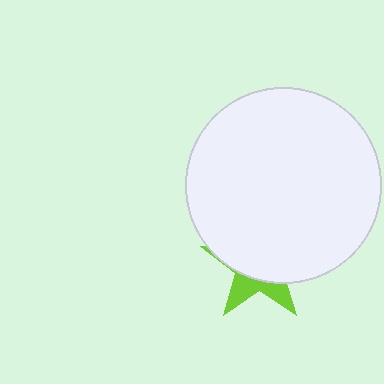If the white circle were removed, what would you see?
You would see the complete lime star.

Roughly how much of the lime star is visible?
A small part of it is visible (roughly 30%).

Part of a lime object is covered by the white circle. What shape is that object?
It is a star.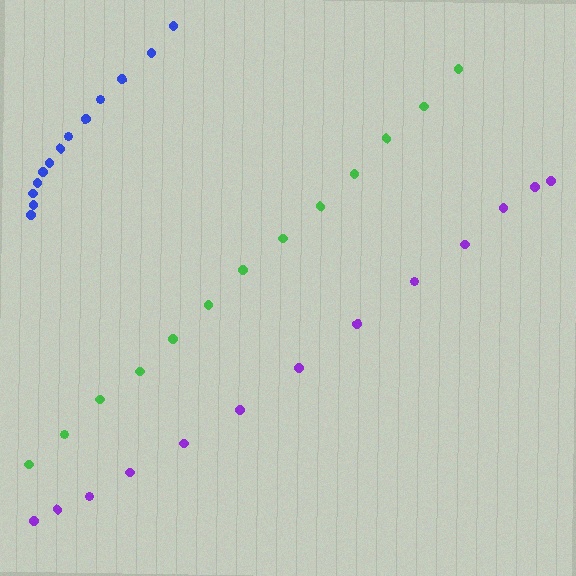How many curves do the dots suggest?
There are 3 distinct paths.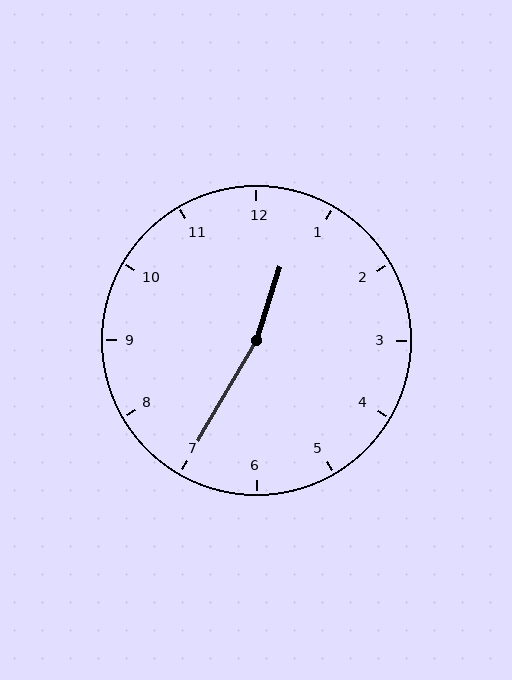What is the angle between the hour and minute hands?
Approximately 168 degrees.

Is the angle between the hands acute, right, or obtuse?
It is obtuse.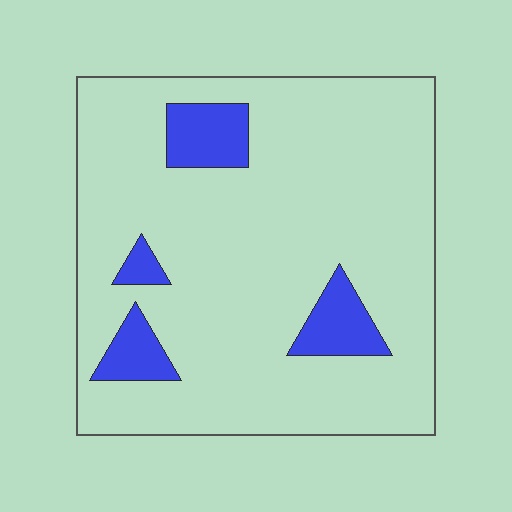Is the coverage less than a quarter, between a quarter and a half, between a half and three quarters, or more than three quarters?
Less than a quarter.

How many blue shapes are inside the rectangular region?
4.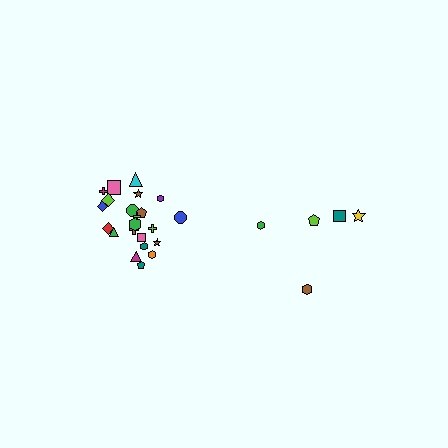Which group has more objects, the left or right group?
The left group.